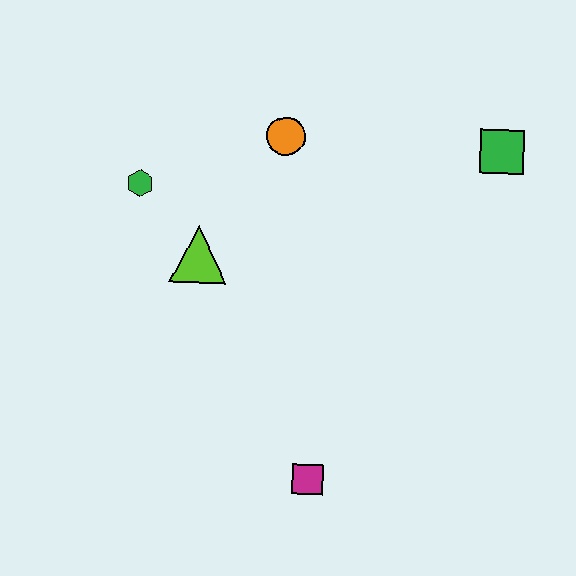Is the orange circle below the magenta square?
No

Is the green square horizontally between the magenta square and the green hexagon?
No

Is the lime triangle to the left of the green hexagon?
No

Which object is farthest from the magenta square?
The green square is farthest from the magenta square.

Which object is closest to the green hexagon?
The lime triangle is closest to the green hexagon.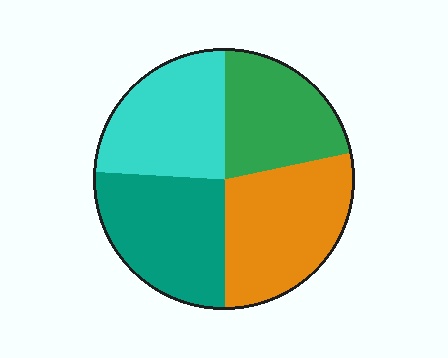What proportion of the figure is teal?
Teal covers 26% of the figure.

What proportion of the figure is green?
Green takes up less than a quarter of the figure.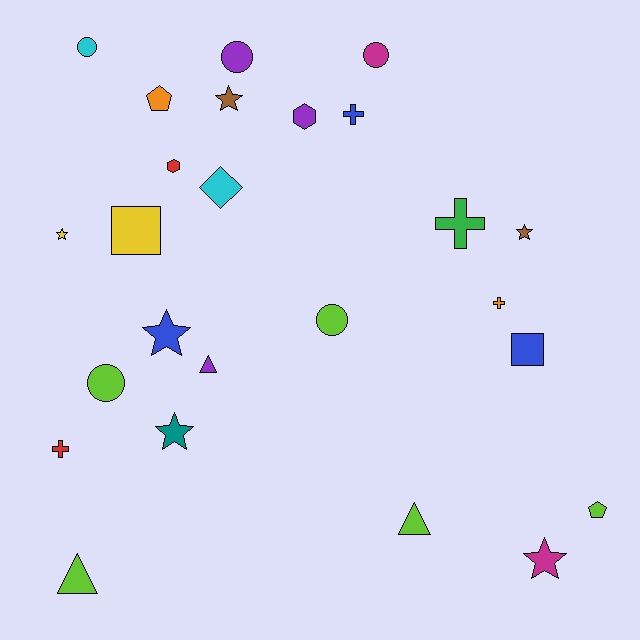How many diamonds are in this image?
There is 1 diamond.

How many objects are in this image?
There are 25 objects.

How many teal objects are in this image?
There is 1 teal object.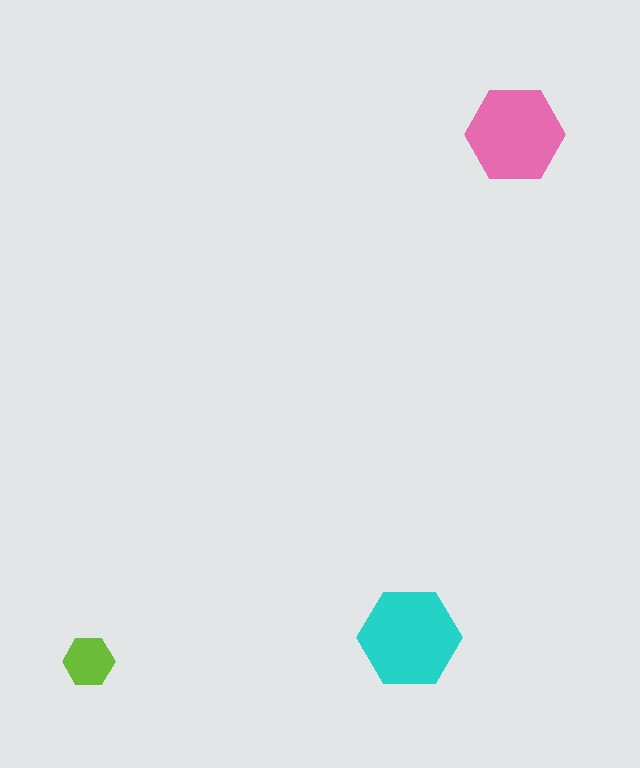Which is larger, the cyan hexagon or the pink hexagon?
The cyan one.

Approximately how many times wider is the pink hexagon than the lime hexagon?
About 2 times wider.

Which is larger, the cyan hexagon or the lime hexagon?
The cyan one.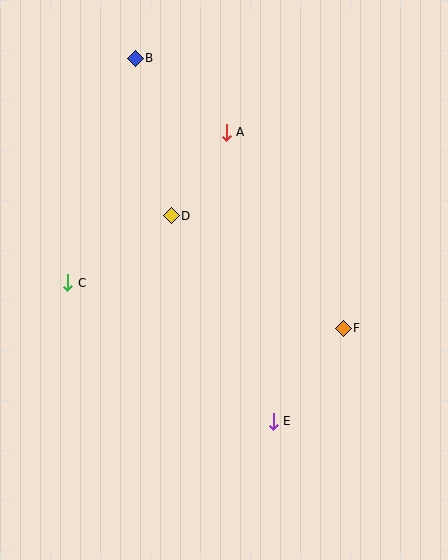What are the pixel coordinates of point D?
Point D is at (171, 216).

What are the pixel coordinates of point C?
Point C is at (68, 283).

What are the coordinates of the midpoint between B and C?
The midpoint between B and C is at (101, 170).